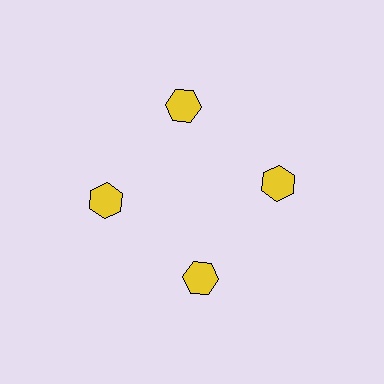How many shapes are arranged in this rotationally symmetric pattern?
There are 4 shapes, arranged in 4 groups of 1.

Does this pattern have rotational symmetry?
Yes, this pattern has 4-fold rotational symmetry. It looks the same after rotating 90 degrees around the center.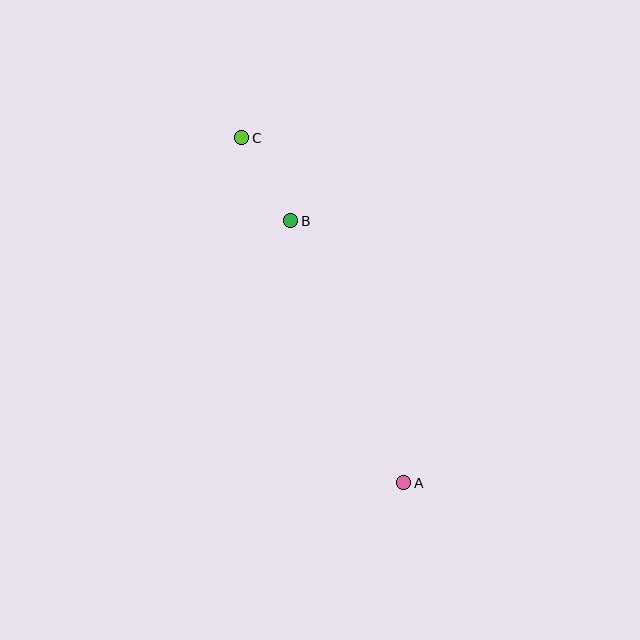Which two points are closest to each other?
Points B and C are closest to each other.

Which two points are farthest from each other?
Points A and C are farthest from each other.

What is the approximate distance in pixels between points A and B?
The distance between A and B is approximately 285 pixels.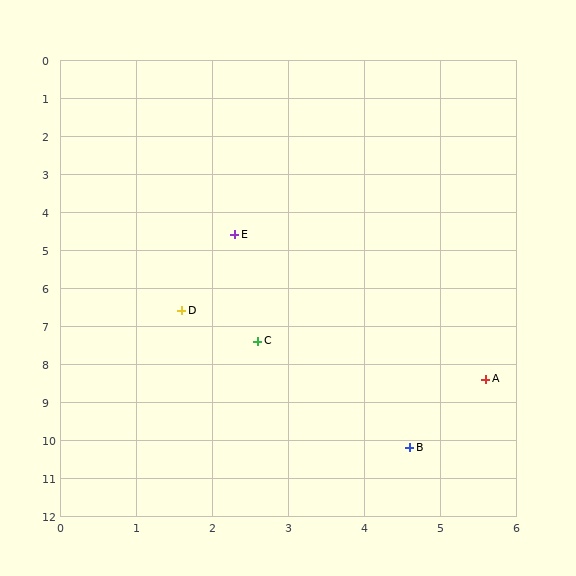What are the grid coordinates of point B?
Point B is at approximately (4.6, 10.2).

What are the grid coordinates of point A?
Point A is at approximately (5.6, 8.4).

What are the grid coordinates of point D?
Point D is at approximately (1.6, 6.6).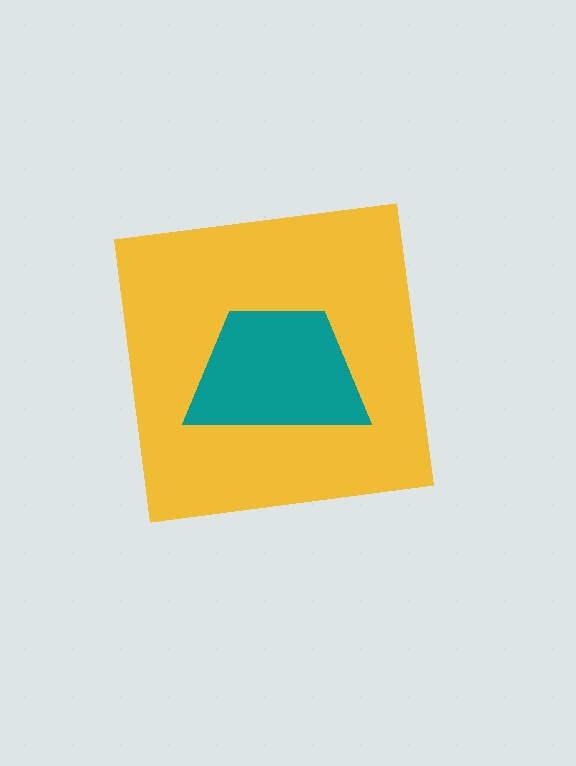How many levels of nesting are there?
2.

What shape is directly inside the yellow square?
The teal trapezoid.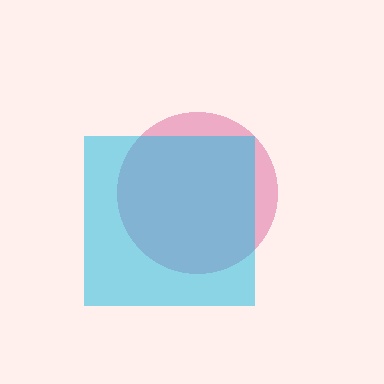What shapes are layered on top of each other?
The layered shapes are: a magenta circle, a cyan square.